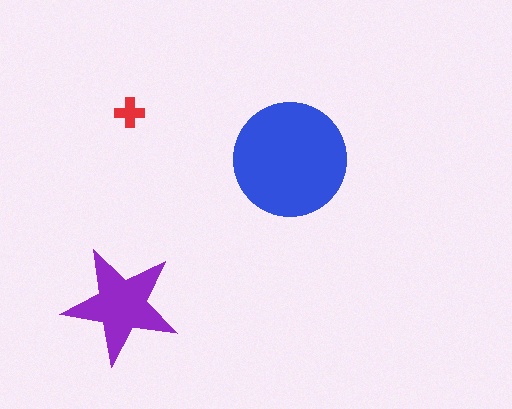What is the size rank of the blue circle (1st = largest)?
1st.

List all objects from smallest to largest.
The red cross, the purple star, the blue circle.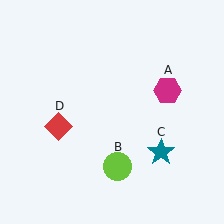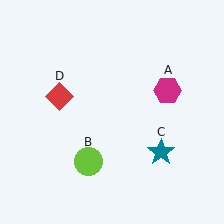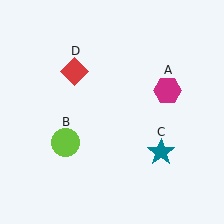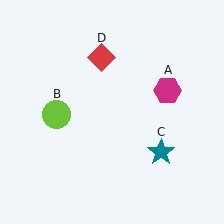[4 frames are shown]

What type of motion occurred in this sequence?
The lime circle (object B), red diamond (object D) rotated clockwise around the center of the scene.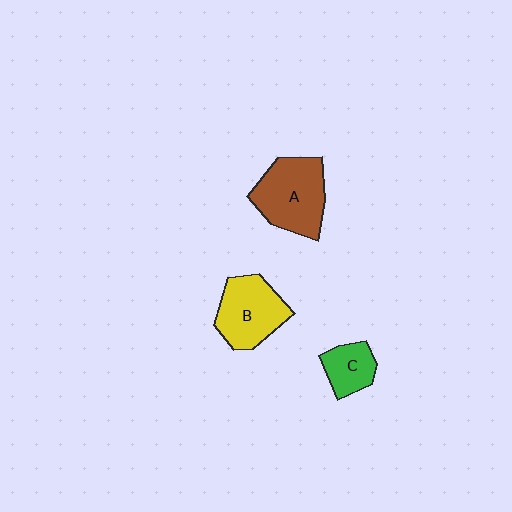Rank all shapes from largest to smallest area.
From largest to smallest: A (brown), B (yellow), C (green).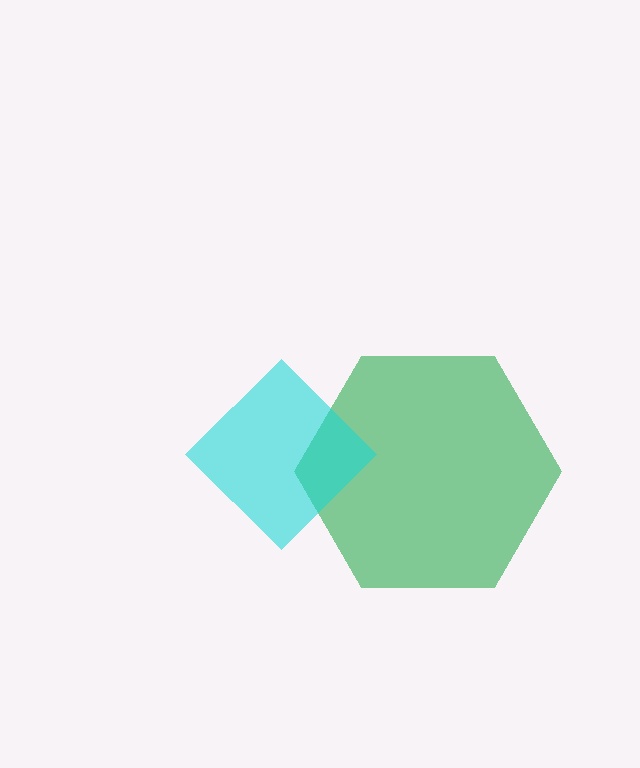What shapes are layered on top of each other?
The layered shapes are: a green hexagon, a cyan diamond.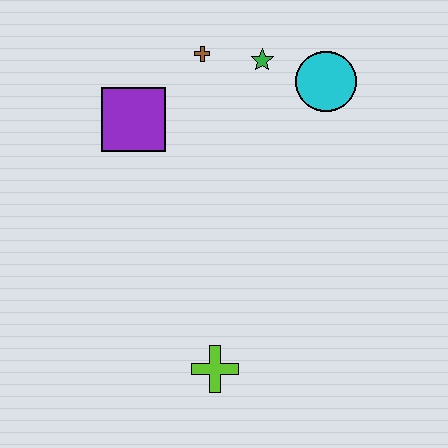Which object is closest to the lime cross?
The purple square is closest to the lime cross.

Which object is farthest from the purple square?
The lime cross is farthest from the purple square.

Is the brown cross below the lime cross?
No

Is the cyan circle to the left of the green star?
No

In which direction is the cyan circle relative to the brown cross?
The cyan circle is to the right of the brown cross.